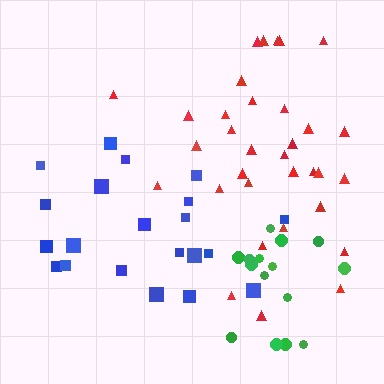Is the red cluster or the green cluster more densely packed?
Green.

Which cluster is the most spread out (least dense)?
Blue.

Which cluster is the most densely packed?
Green.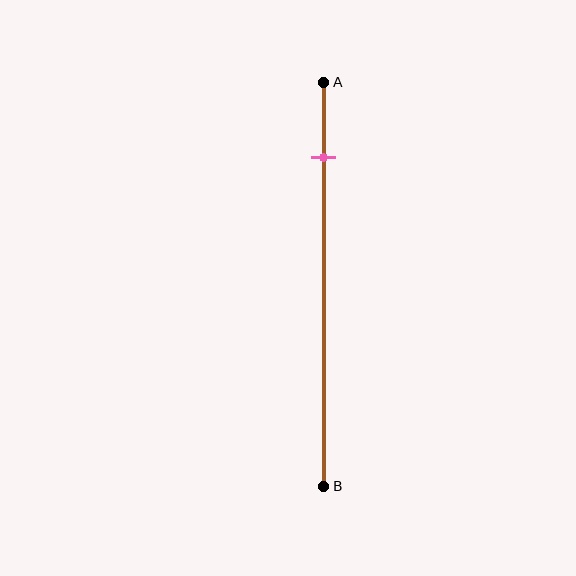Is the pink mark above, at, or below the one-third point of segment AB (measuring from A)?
The pink mark is above the one-third point of segment AB.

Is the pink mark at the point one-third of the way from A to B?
No, the mark is at about 20% from A, not at the 33% one-third point.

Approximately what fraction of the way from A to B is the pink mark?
The pink mark is approximately 20% of the way from A to B.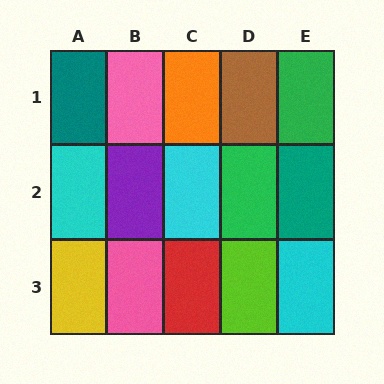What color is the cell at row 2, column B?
Purple.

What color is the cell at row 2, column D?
Green.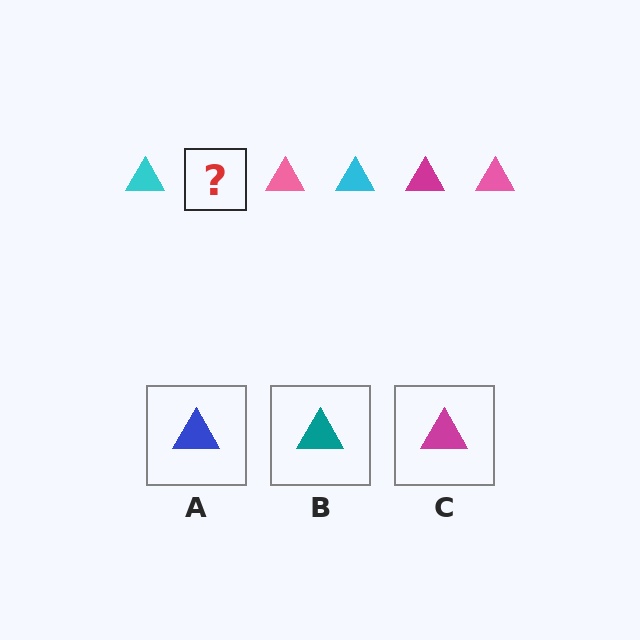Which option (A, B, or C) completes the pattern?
C.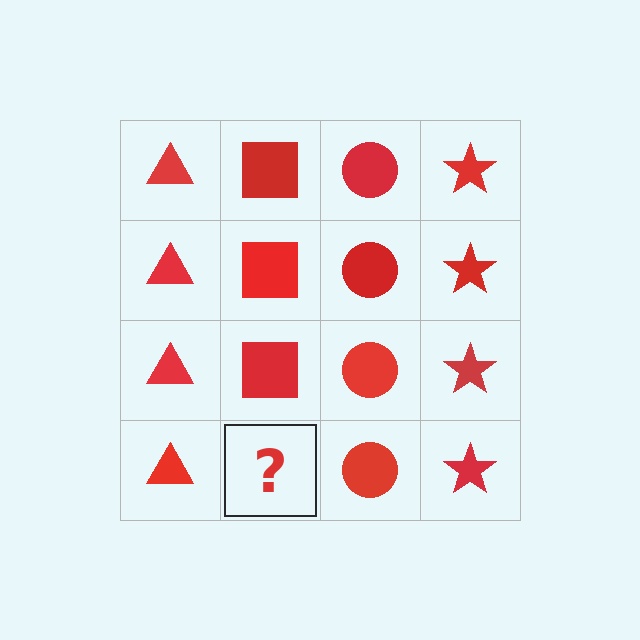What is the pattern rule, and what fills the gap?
The rule is that each column has a consistent shape. The gap should be filled with a red square.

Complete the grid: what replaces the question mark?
The question mark should be replaced with a red square.